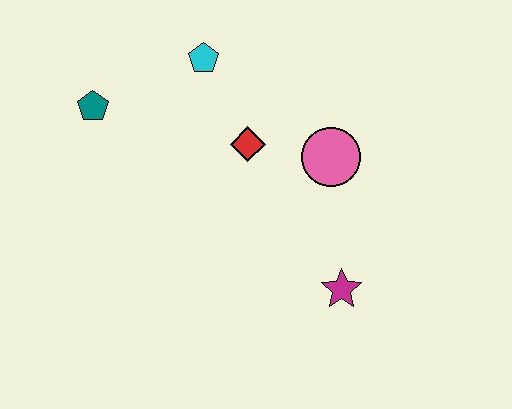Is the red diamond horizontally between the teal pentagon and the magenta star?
Yes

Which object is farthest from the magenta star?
The teal pentagon is farthest from the magenta star.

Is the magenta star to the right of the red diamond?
Yes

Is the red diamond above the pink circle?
Yes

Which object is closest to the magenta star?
The pink circle is closest to the magenta star.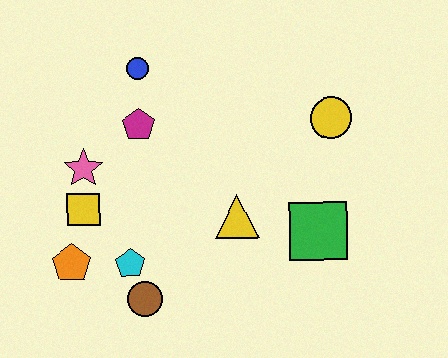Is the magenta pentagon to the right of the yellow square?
Yes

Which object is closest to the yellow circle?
The green square is closest to the yellow circle.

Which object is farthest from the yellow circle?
The orange pentagon is farthest from the yellow circle.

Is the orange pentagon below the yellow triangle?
Yes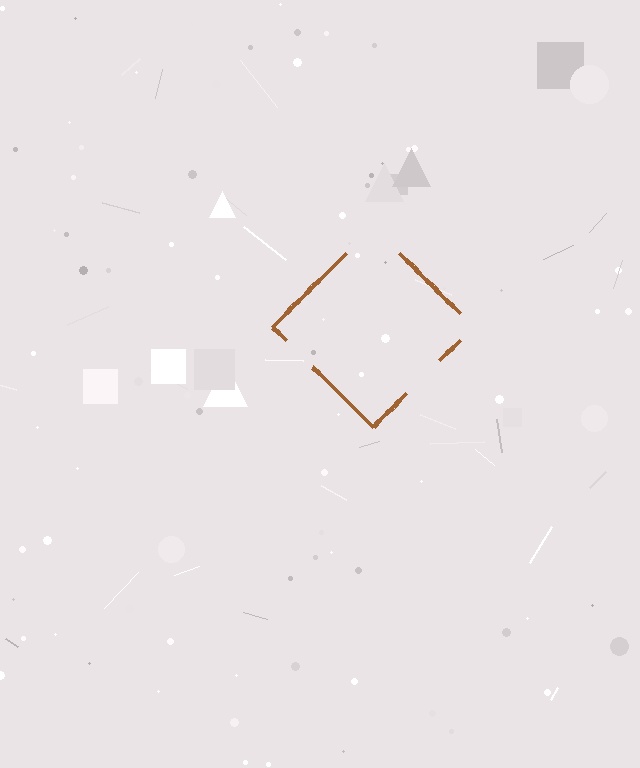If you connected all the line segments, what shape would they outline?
They would outline a diamond.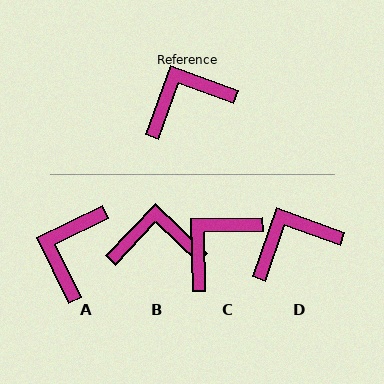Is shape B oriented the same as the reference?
No, it is off by about 24 degrees.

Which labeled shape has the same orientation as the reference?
D.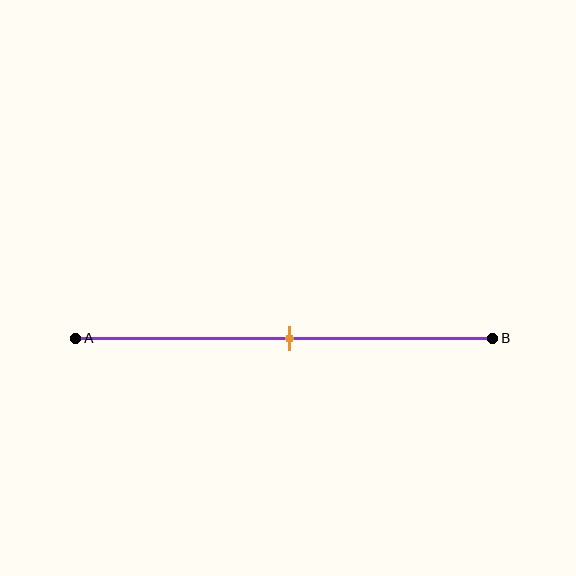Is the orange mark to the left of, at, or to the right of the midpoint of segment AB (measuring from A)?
The orange mark is approximately at the midpoint of segment AB.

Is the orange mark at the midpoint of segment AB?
Yes, the mark is approximately at the midpoint.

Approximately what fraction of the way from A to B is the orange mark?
The orange mark is approximately 50% of the way from A to B.